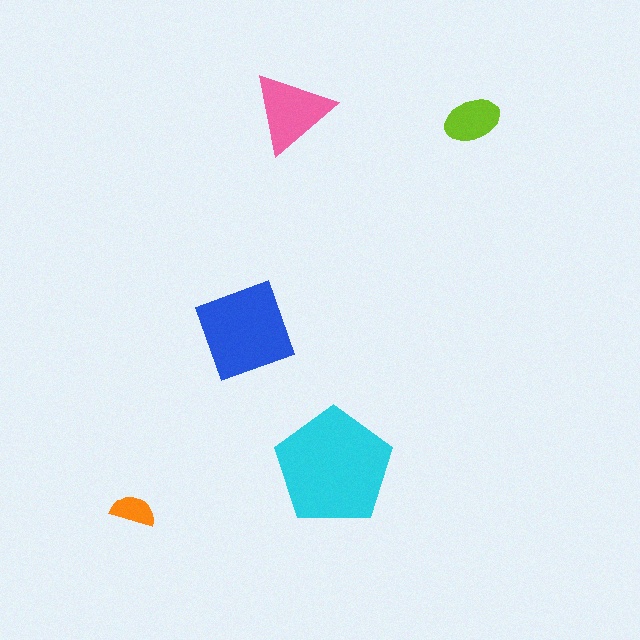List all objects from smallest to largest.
The orange semicircle, the lime ellipse, the pink triangle, the blue diamond, the cyan pentagon.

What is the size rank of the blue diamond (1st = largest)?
2nd.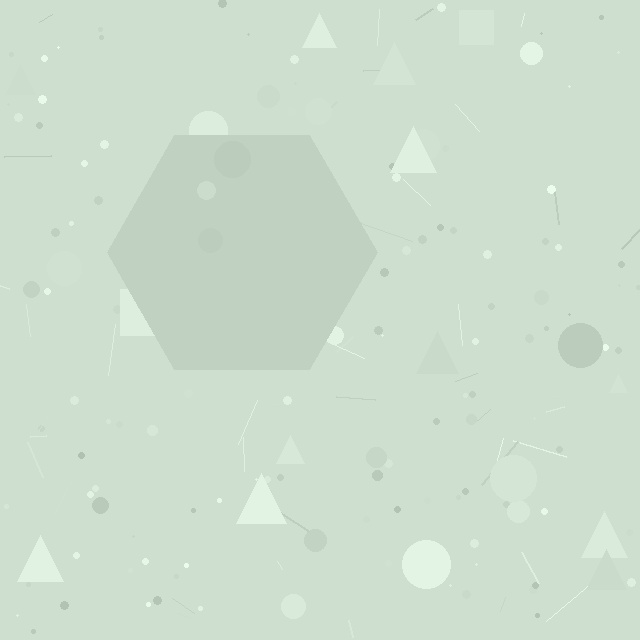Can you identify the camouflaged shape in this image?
The camouflaged shape is a hexagon.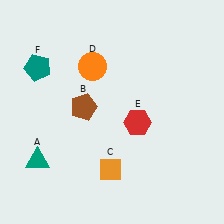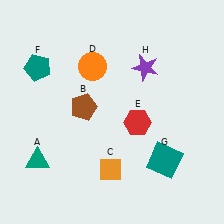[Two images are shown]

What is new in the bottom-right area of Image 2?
A teal square (G) was added in the bottom-right area of Image 2.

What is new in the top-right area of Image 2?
A purple star (H) was added in the top-right area of Image 2.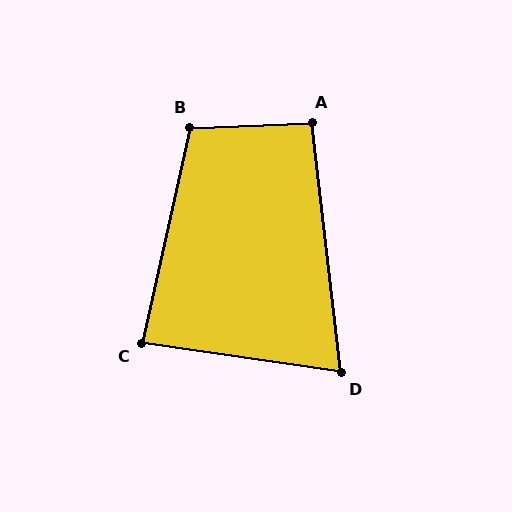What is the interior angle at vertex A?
Approximately 94 degrees (approximately right).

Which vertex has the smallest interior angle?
D, at approximately 75 degrees.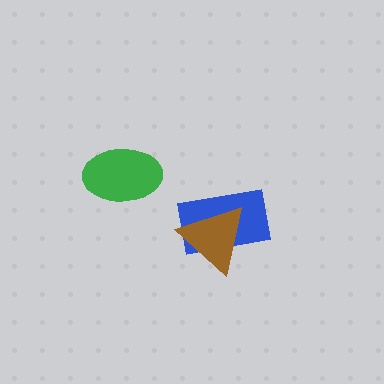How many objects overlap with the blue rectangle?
1 object overlaps with the blue rectangle.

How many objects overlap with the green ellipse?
0 objects overlap with the green ellipse.